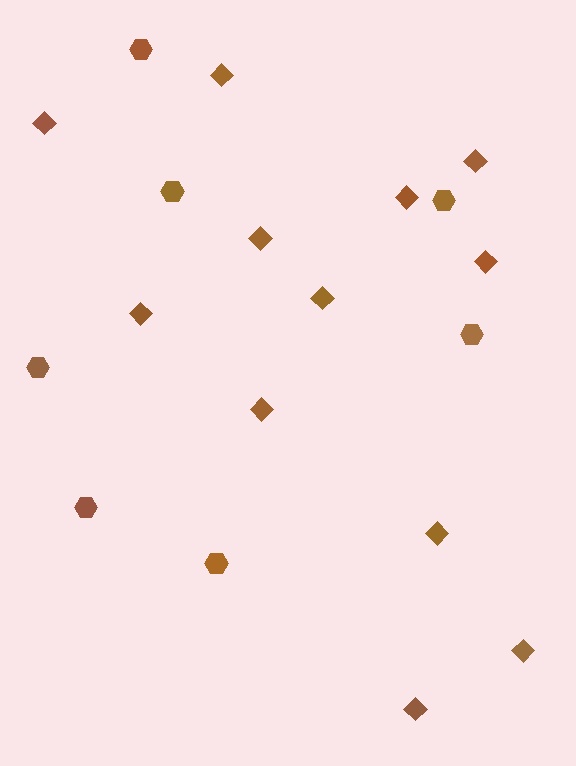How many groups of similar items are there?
There are 2 groups: one group of hexagons (7) and one group of diamonds (12).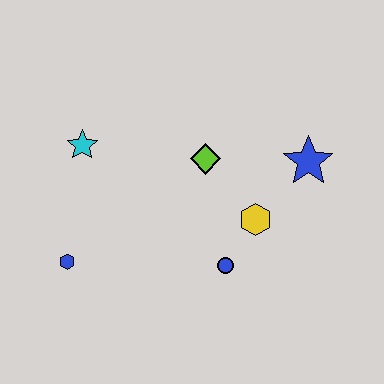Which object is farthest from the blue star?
The blue hexagon is farthest from the blue star.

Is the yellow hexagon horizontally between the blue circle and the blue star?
Yes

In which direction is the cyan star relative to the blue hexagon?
The cyan star is above the blue hexagon.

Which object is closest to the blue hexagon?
The cyan star is closest to the blue hexagon.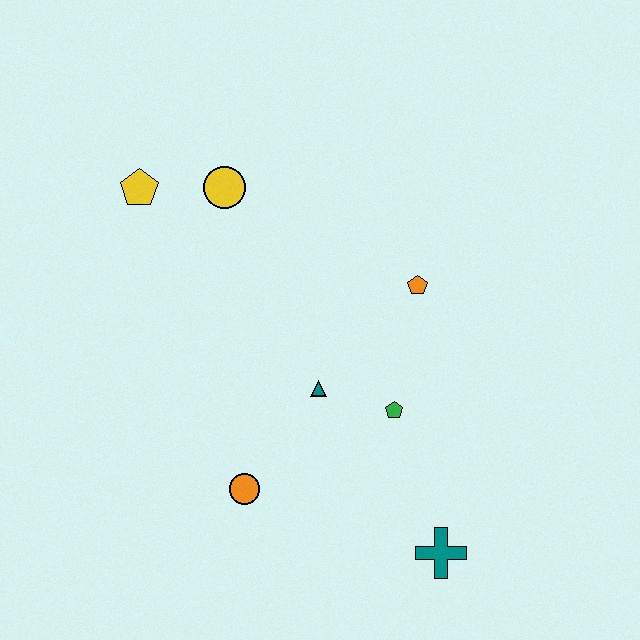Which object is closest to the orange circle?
The teal triangle is closest to the orange circle.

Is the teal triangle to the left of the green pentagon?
Yes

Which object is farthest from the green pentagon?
The yellow pentagon is farthest from the green pentagon.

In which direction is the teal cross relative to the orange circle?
The teal cross is to the right of the orange circle.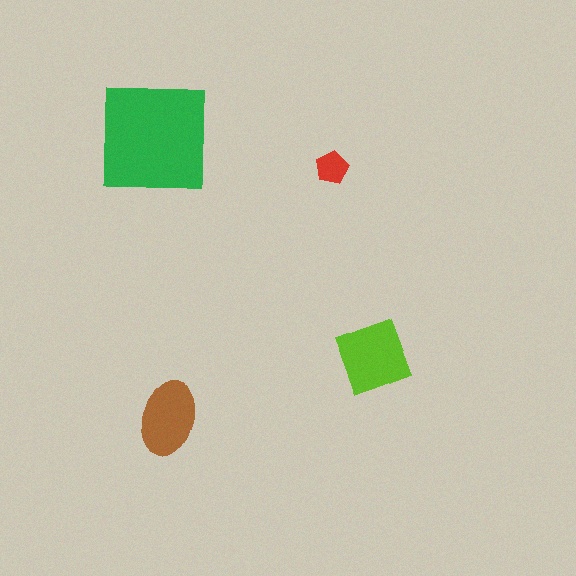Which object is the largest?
The green square.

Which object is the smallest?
The red pentagon.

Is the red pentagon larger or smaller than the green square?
Smaller.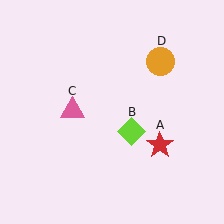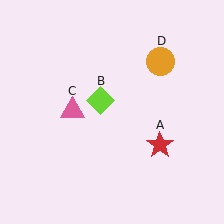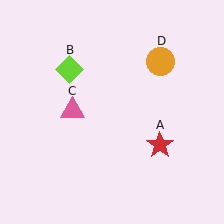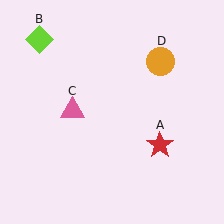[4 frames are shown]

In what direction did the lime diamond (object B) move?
The lime diamond (object B) moved up and to the left.